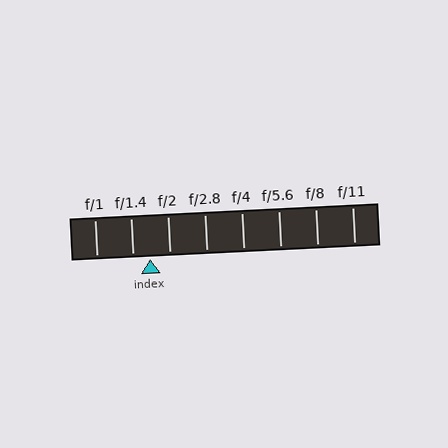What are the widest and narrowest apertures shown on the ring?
The widest aperture shown is f/1 and the narrowest is f/11.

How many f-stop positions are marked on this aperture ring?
There are 8 f-stop positions marked.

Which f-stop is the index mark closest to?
The index mark is closest to f/1.4.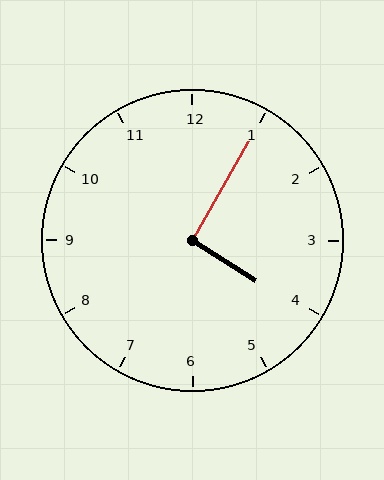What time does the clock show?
4:05.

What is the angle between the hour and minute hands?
Approximately 92 degrees.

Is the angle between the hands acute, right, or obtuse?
It is right.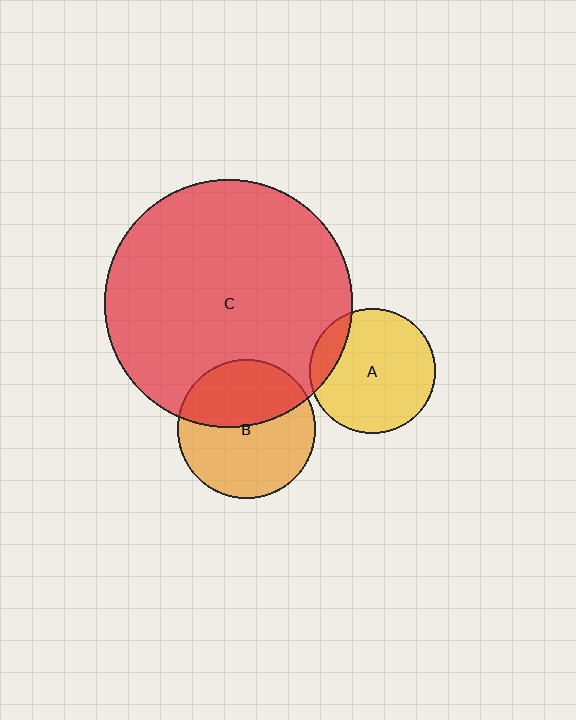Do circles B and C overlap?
Yes.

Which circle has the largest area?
Circle C (red).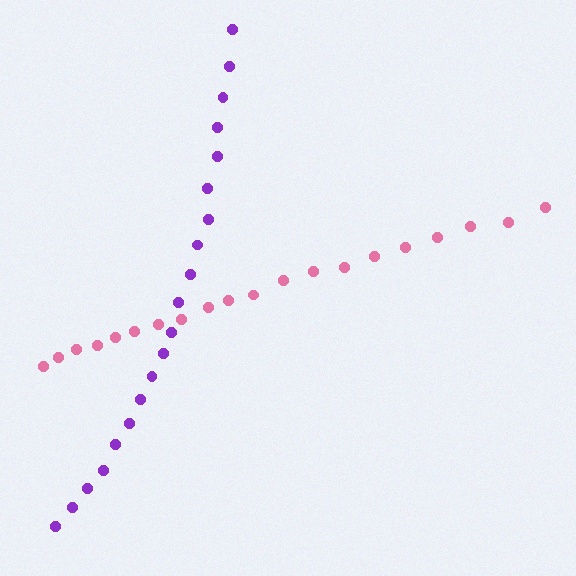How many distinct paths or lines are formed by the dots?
There are 2 distinct paths.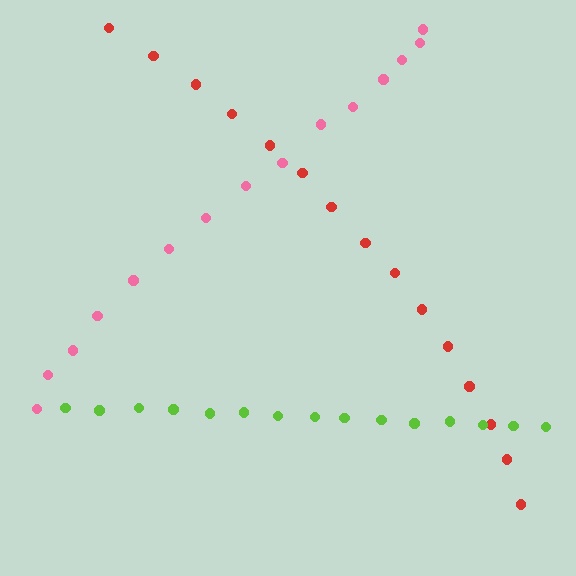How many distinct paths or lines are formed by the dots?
There are 3 distinct paths.